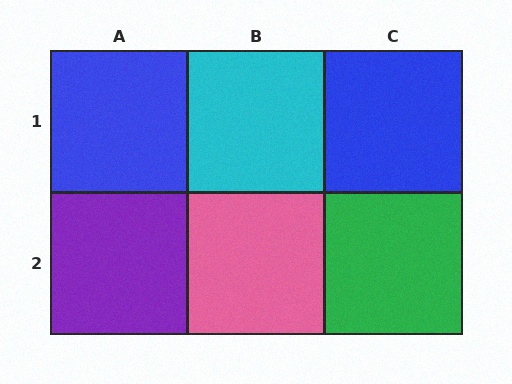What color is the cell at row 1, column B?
Cyan.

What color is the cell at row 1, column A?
Blue.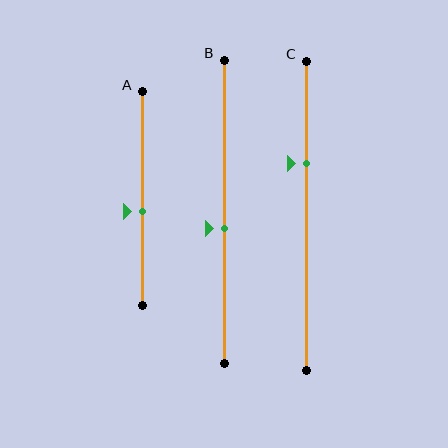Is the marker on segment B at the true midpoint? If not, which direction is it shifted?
No, the marker on segment B is shifted downward by about 6% of the segment length.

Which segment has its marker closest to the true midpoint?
Segment B has its marker closest to the true midpoint.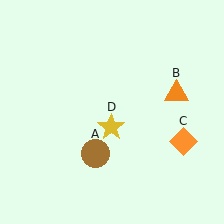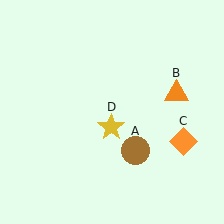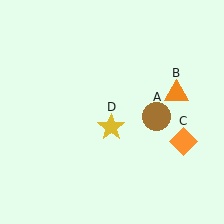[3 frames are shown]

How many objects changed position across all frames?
1 object changed position: brown circle (object A).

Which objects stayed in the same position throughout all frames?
Orange triangle (object B) and orange diamond (object C) and yellow star (object D) remained stationary.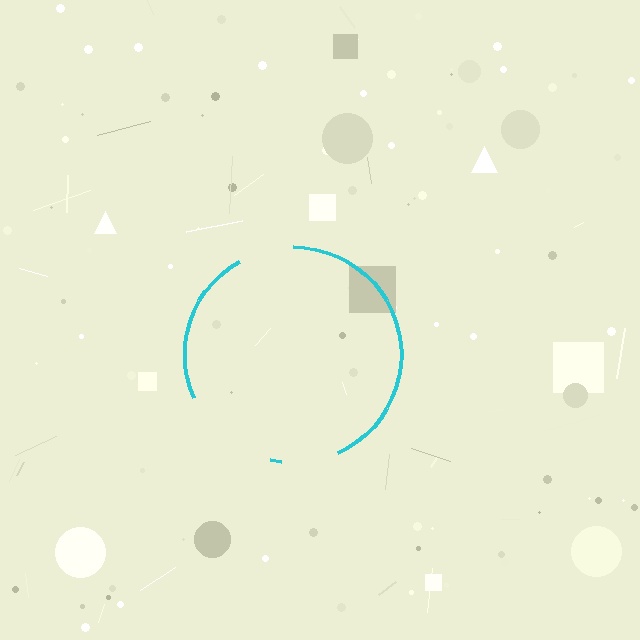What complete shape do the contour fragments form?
The contour fragments form a circle.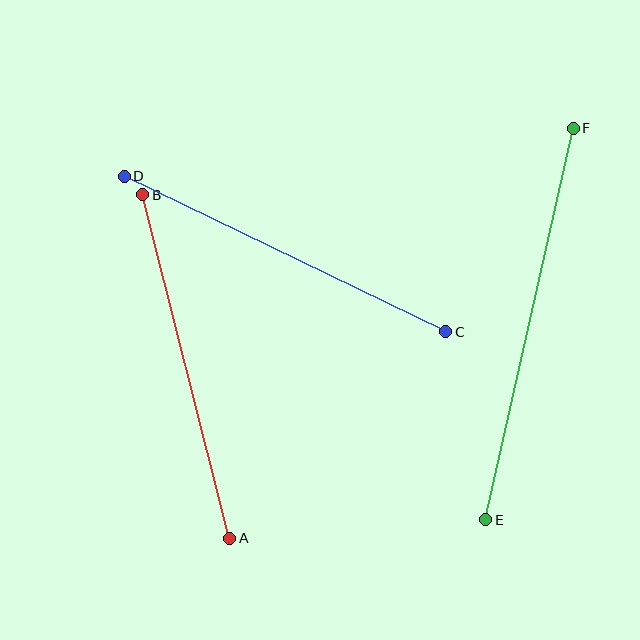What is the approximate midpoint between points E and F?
The midpoint is at approximately (530, 324) pixels.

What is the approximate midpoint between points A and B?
The midpoint is at approximately (186, 367) pixels.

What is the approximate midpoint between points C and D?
The midpoint is at approximately (285, 254) pixels.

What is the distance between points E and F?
The distance is approximately 401 pixels.